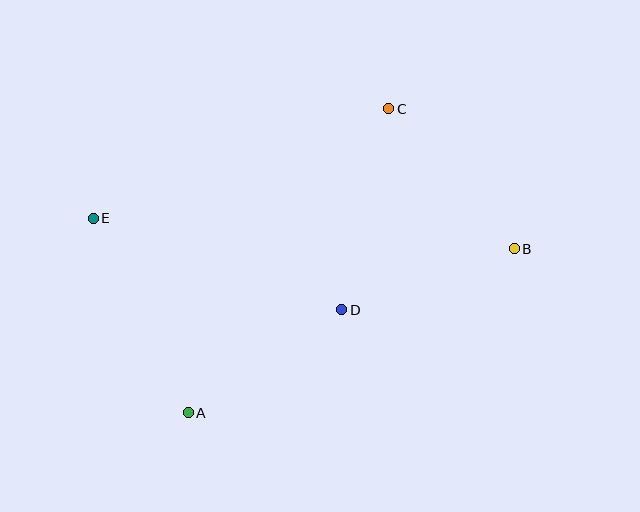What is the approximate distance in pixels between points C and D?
The distance between C and D is approximately 207 pixels.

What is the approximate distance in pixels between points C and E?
The distance between C and E is approximately 315 pixels.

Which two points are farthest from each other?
Points B and E are farthest from each other.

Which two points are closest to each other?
Points B and D are closest to each other.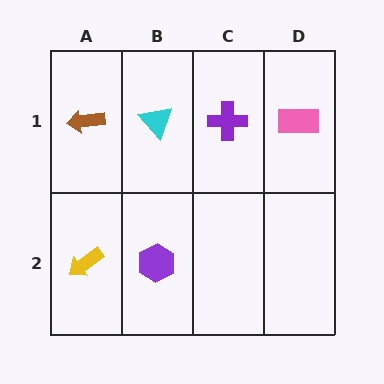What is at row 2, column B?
A purple hexagon.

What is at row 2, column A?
A yellow arrow.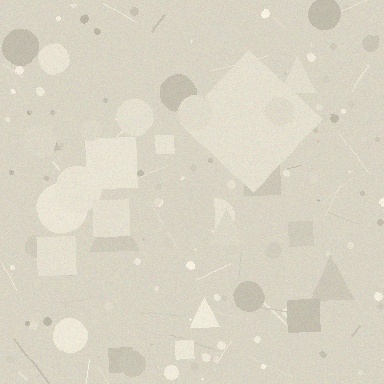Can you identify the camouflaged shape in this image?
The camouflaged shape is a diamond.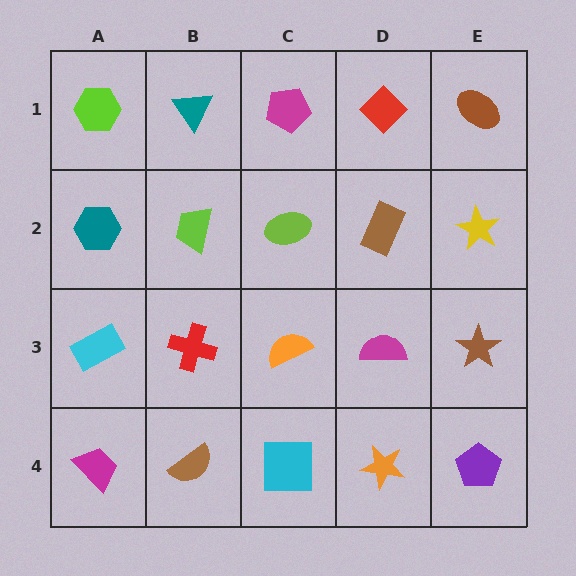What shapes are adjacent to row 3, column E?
A yellow star (row 2, column E), a purple pentagon (row 4, column E), a magenta semicircle (row 3, column D).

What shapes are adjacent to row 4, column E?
A brown star (row 3, column E), an orange star (row 4, column D).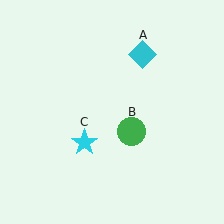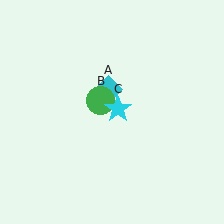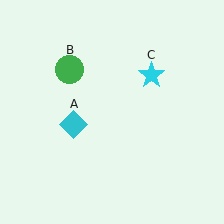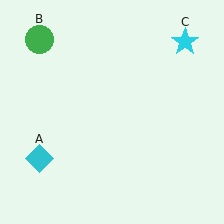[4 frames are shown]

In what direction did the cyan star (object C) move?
The cyan star (object C) moved up and to the right.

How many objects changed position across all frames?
3 objects changed position: cyan diamond (object A), green circle (object B), cyan star (object C).